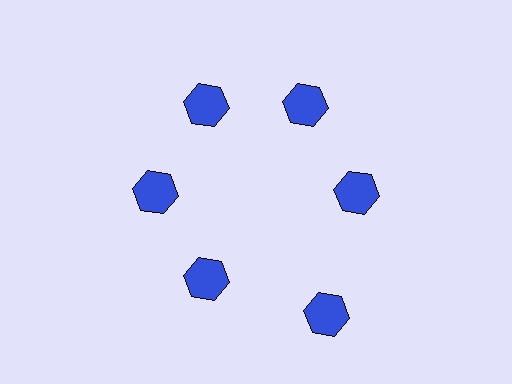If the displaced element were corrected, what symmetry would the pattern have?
It would have 6-fold rotational symmetry — the pattern would map onto itself every 60 degrees.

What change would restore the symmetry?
The symmetry would be restored by moving it inward, back onto the ring so that all 6 hexagons sit at equal angles and equal distance from the center.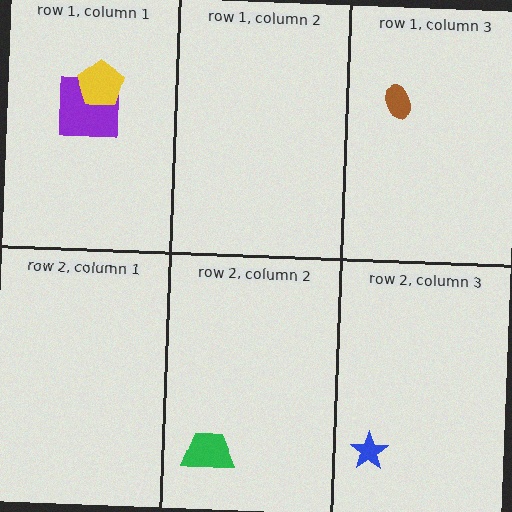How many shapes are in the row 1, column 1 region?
2.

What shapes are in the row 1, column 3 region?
The brown ellipse.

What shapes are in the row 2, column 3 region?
The blue star.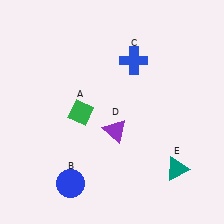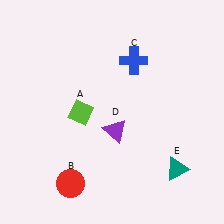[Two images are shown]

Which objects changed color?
A changed from green to lime. B changed from blue to red.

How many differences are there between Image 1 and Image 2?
There are 2 differences between the two images.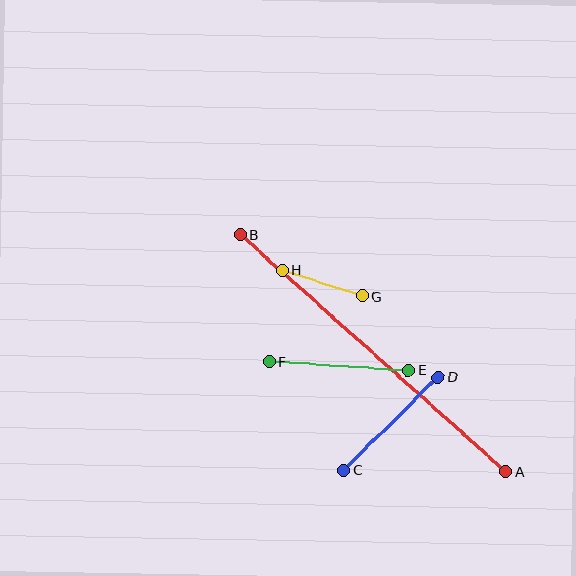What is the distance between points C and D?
The distance is approximately 133 pixels.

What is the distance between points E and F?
The distance is approximately 140 pixels.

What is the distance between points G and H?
The distance is approximately 84 pixels.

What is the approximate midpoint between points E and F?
The midpoint is at approximately (338, 366) pixels.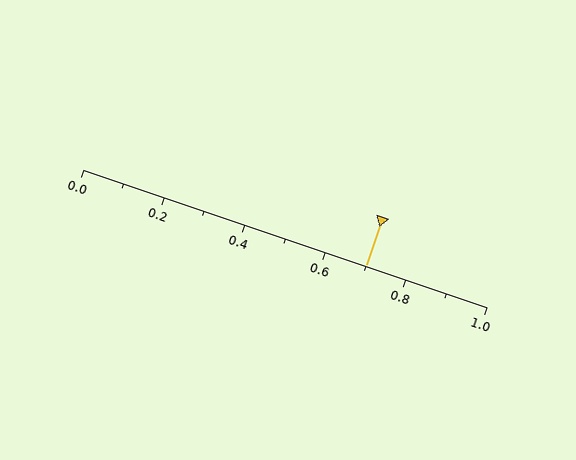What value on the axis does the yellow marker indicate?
The marker indicates approximately 0.7.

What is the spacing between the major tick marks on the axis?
The major ticks are spaced 0.2 apart.